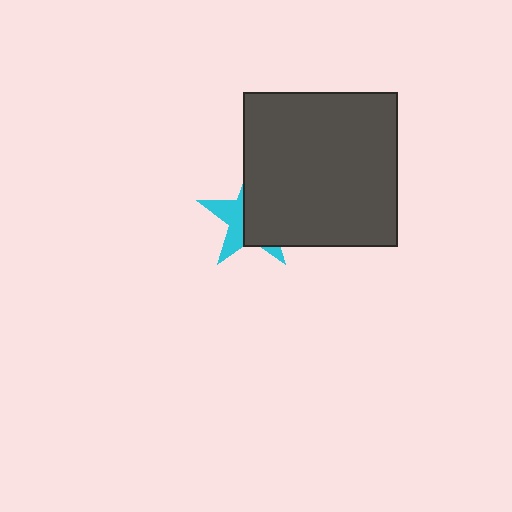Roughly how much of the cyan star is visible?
A small part of it is visible (roughly 40%).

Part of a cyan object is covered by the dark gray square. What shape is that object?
It is a star.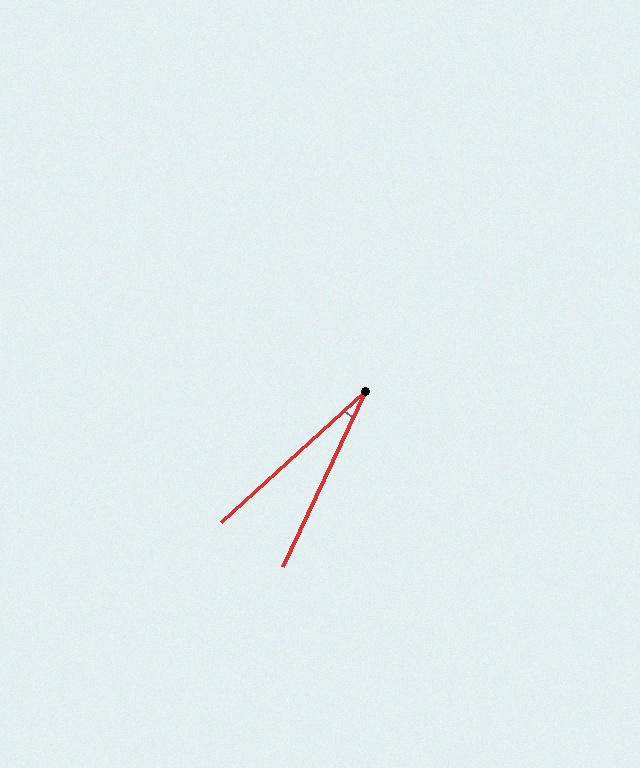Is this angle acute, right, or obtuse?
It is acute.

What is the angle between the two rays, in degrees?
Approximately 23 degrees.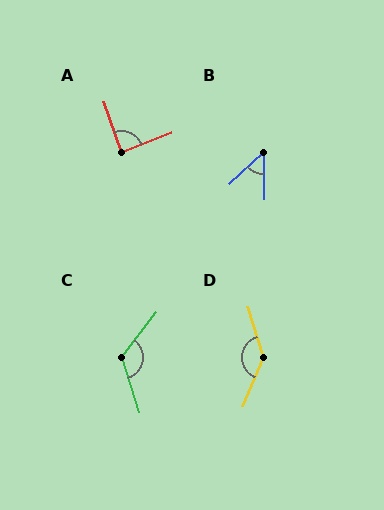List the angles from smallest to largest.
B (49°), A (87°), C (124°), D (140°).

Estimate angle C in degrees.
Approximately 124 degrees.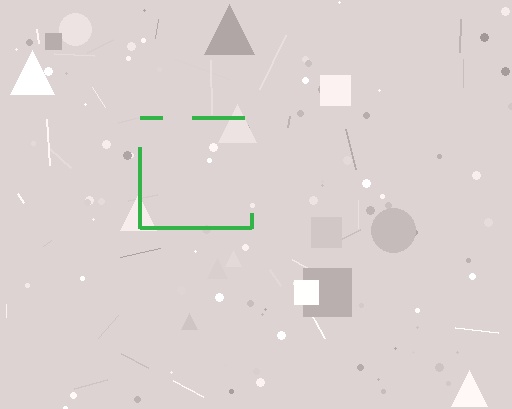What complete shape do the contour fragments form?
The contour fragments form a square.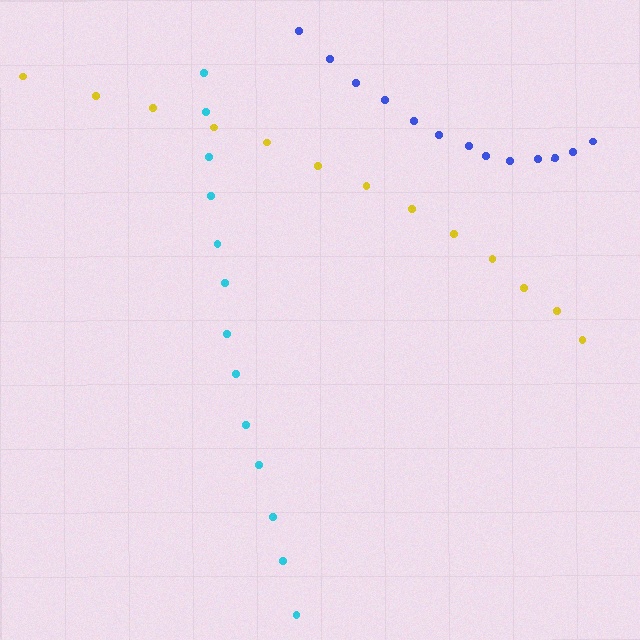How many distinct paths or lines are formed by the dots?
There are 3 distinct paths.